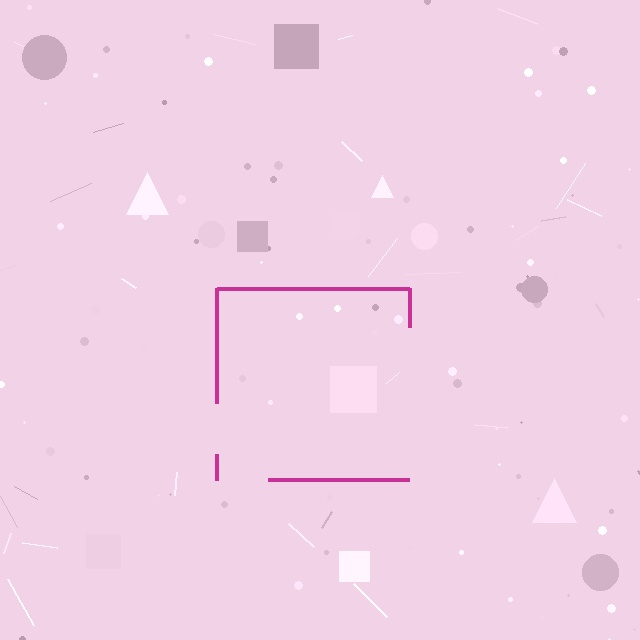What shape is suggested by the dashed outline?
The dashed outline suggests a square.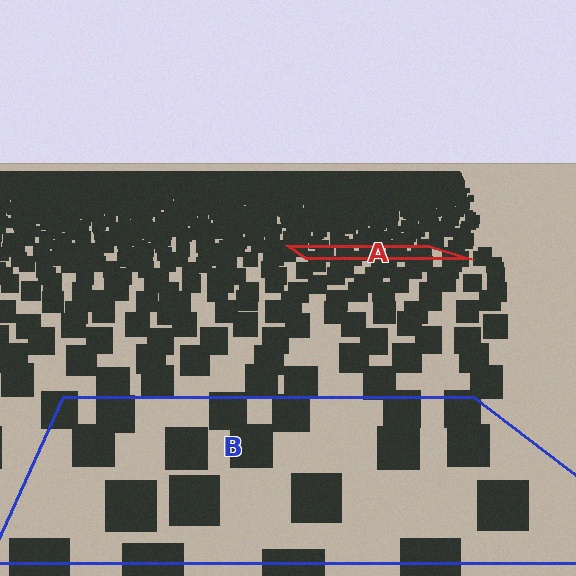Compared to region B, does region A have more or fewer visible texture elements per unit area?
Region A has more texture elements per unit area — they are packed more densely because it is farther away.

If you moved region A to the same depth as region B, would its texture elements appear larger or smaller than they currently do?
They would appear larger. At a closer depth, the same texture elements are projected at a bigger on-screen size.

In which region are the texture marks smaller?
The texture marks are smaller in region A, because it is farther away.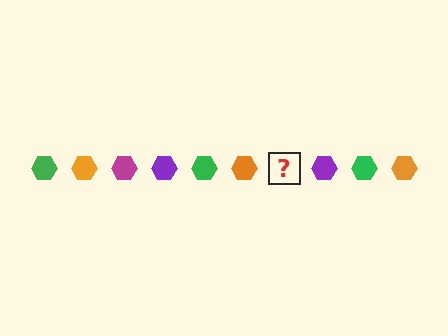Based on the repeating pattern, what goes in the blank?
The blank should be a magenta hexagon.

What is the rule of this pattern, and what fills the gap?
The rule is that the pattern cycles through green, orange, magenta, purple hexagons. The gap should be filled with a magenta hexagon.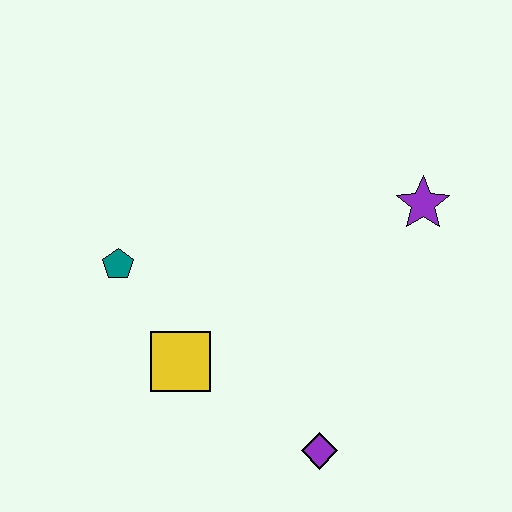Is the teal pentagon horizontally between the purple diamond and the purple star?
No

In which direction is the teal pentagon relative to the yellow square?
The teal pentagon is above the yellow square.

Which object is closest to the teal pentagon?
The yellow square is closest to the teal pentagon.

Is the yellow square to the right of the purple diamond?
No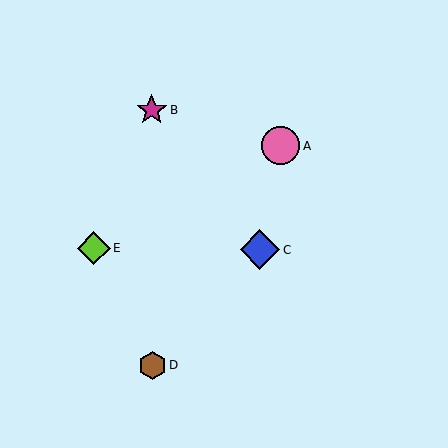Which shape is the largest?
The blue diamond (labeled C) is the largest.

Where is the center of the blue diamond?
The center of the blue diamond is at (260, 250).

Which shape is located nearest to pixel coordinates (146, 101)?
The magenta star (labeled B) at (152, 110) is nearest to that location.